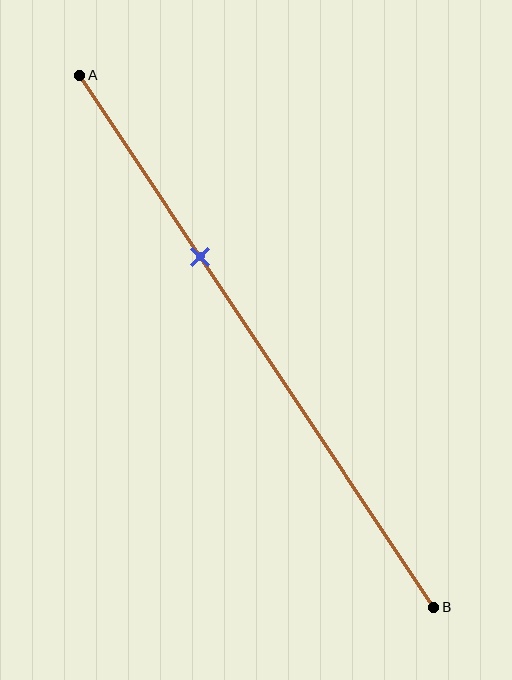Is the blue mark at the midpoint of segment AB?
No, the mark is at about 35% from A, not at the 50% midpoint.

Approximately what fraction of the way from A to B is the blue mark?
The blue mark is approximately 35% of the way from A to B.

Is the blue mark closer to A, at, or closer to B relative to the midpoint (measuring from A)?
The blue mark is closer to point A than the midpoint of segment AB.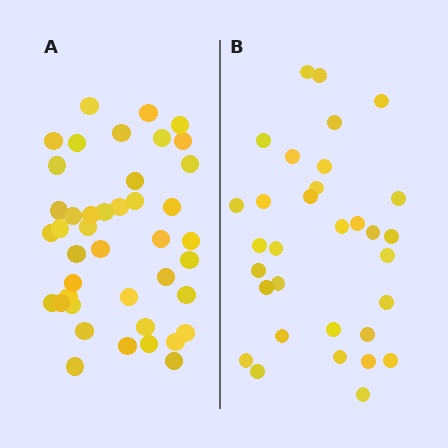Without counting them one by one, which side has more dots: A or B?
Region A (the left region) has more dots.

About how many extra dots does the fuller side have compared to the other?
Region A has roughly 10 or so more dots than region B.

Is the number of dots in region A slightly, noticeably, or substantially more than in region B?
Region A has noticeably more, but not dramatically so. The ratio is roughly 1.3 to 1.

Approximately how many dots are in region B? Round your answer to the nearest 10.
About 30 dots. (The exact count is 32, which rounds to 30.)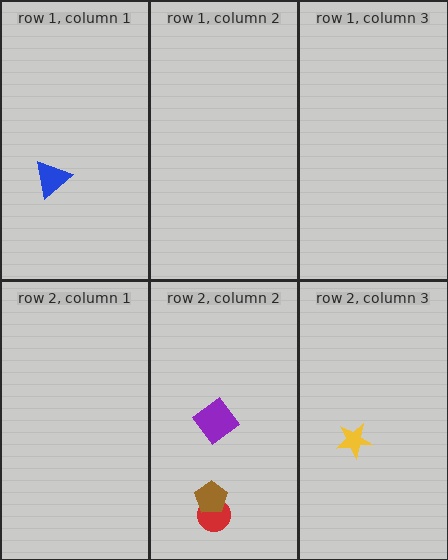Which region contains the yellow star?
The row 2, column 3 region.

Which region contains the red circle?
The row 2, column 2 region.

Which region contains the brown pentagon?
The row 2, column 2 region.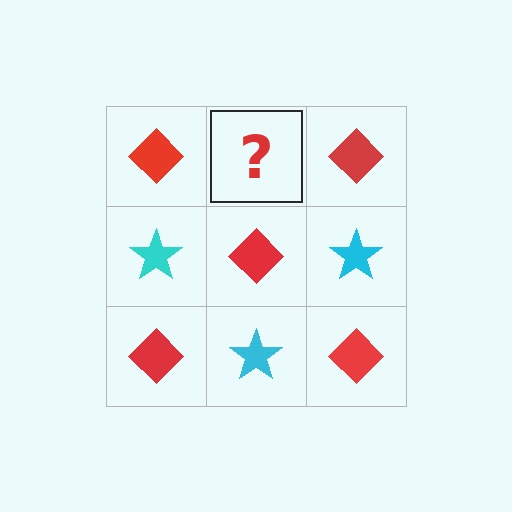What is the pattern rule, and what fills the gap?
The rule is that it alternates red diamond and cyan star in a checkerboard pattern. The gap should be filled with a cyan star.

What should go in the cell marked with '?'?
The missing cell should contain a cyan star.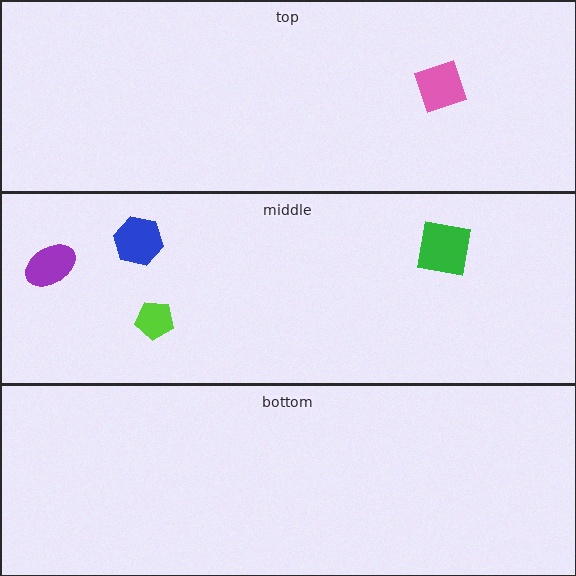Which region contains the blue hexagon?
The middle region.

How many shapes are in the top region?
1.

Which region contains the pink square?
The top region.